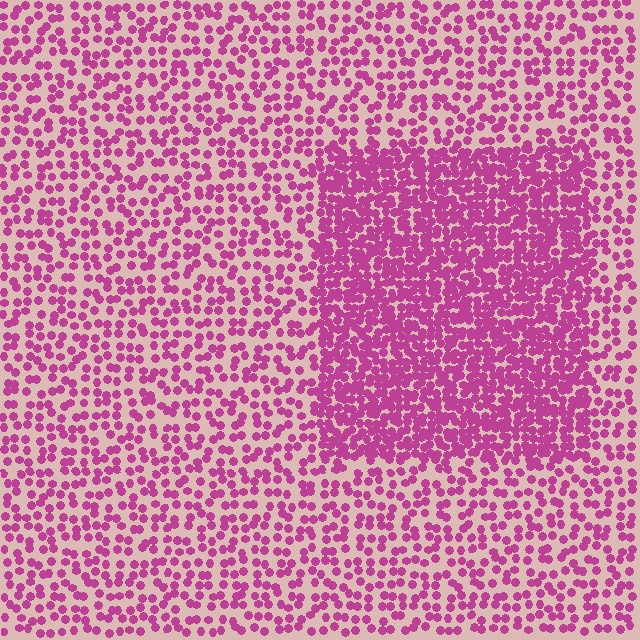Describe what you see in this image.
The image contains small magenta elements arranged at two different densities. A rectangle-shaped region is visible where the elements are more densely packed than the surrounding area.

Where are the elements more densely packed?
The elements are more densely packed inside the rectangle boundary.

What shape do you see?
I see a rectangle.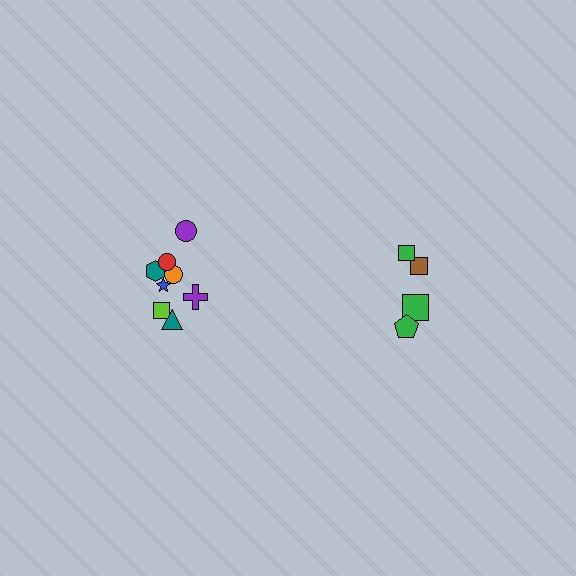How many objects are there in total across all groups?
There are 12 objects.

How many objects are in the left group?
There are 8 objects.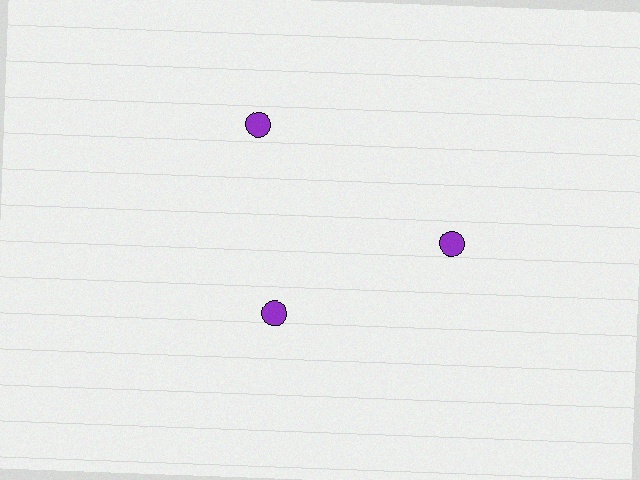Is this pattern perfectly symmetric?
No. The 3 purple circles are arranged in a ring, but one element near the 7 o'clock position is pulled inward toward the center, breaking the 3-fold rotational symmetry.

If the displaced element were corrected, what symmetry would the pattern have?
It would have 3-fold rotational symmetry — the pattern would map onto itself every 120 degrees.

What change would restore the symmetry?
The symmetry would be restored by moving it outward, back onto the ring so that all 3 circles sit at equal angles and equal distance from the center.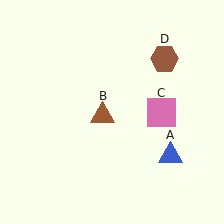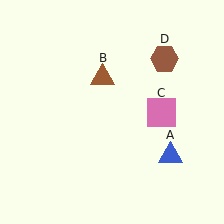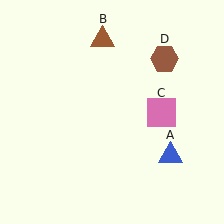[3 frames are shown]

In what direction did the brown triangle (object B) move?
The brown triangle (object B) moved up.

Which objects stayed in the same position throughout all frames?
Blue triangle (object A) and pink square (object C) and brown hexagon (object D) remained stationary.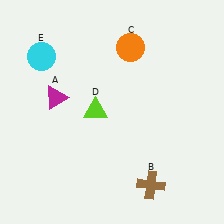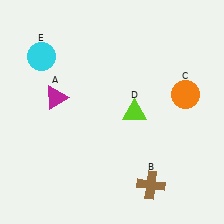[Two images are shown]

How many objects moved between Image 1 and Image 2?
2 objects moved between the two images.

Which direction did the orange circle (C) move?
The orange circle (C) moved right.